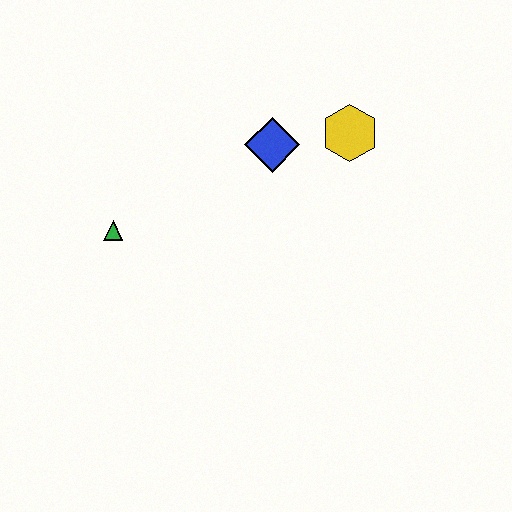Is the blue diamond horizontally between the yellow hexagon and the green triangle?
Yes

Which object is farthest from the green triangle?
The yellow hexagon is farthest from the green triangle.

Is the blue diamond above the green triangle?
Yes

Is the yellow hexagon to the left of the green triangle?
No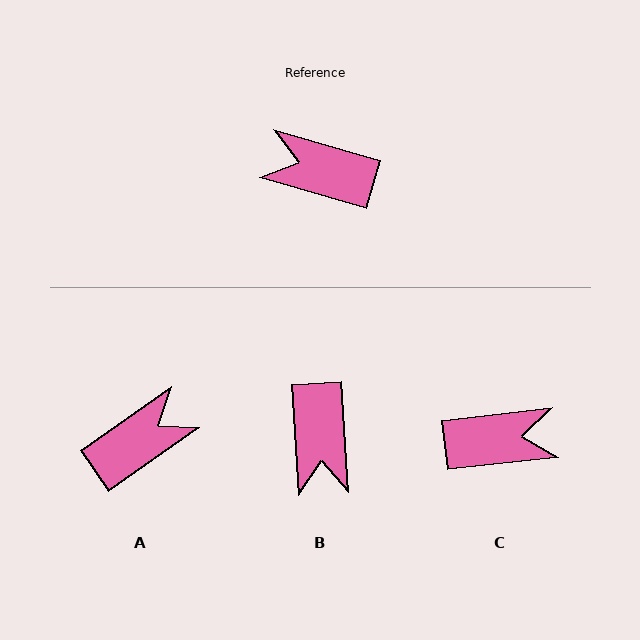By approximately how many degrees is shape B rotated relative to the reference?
Approximately 110 degrees counter-clockwise.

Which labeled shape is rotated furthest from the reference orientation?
C, about 157 degrees away.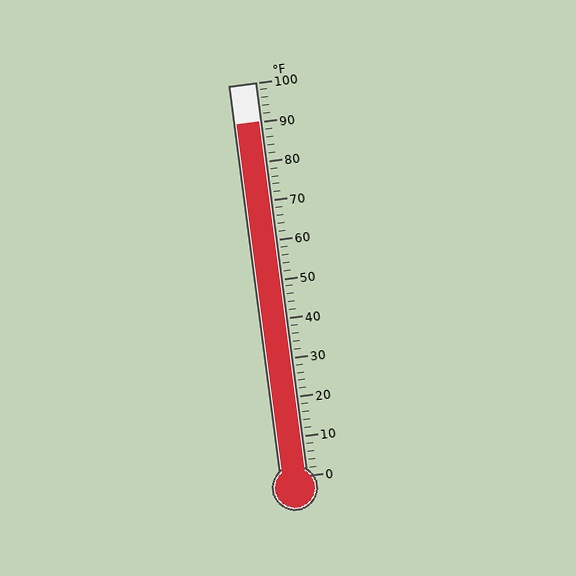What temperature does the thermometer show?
The thermometer shows approximately 90°F.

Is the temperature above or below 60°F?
The temperature is above 60°F.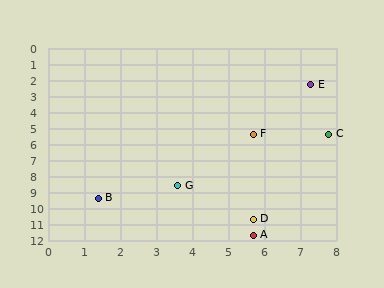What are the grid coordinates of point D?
Point D is at approximately (5.7, 10.7).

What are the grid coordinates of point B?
Point B is at approximately (1.4, 9.4).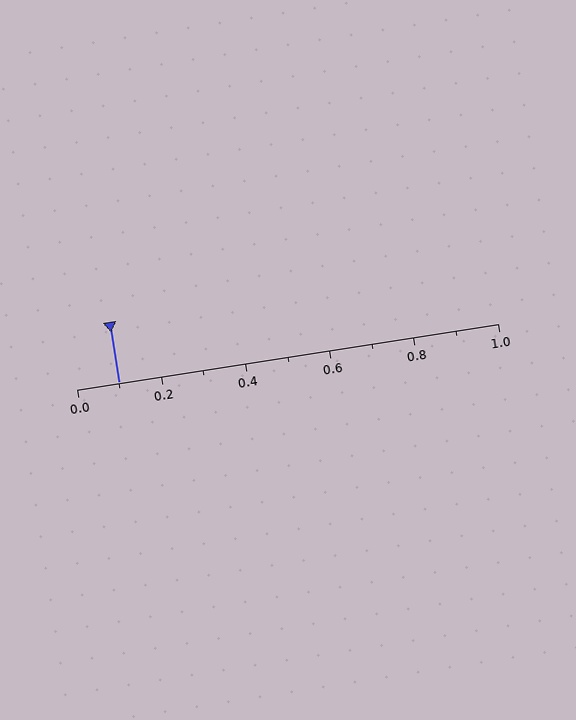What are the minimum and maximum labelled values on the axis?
The axis runs from 0.0 to 1.0.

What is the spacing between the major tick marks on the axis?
The major ticks are spaced 0.2 apart.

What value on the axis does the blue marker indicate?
The marker indicates approximately 0.1.